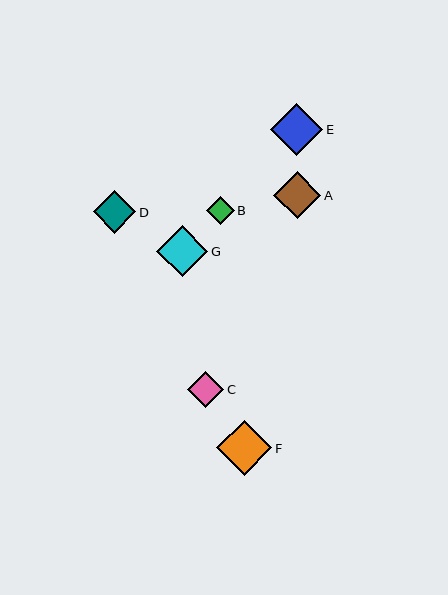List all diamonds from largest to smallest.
From largest to smallest: F, E, G, A, D, C, B.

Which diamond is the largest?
Diamond F is the largest with a size of approximately 55 pixels.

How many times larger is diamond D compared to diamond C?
Diamond D is approximately 1.2 times the size of diamond C.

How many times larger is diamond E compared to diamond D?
Diamond E is approximately 1.2 times the size of diamond D.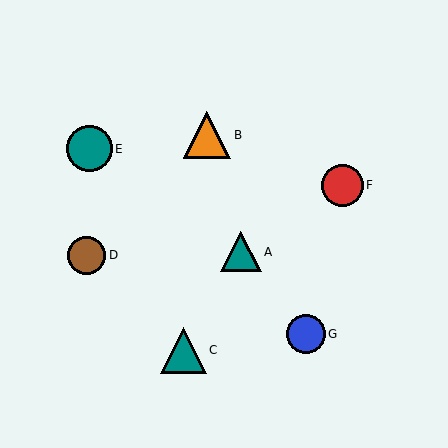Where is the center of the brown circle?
The center of the brown circle is at (87, 255).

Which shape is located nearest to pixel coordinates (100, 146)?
The teal circle (labeled E) at (89, 149) is nearest to that location.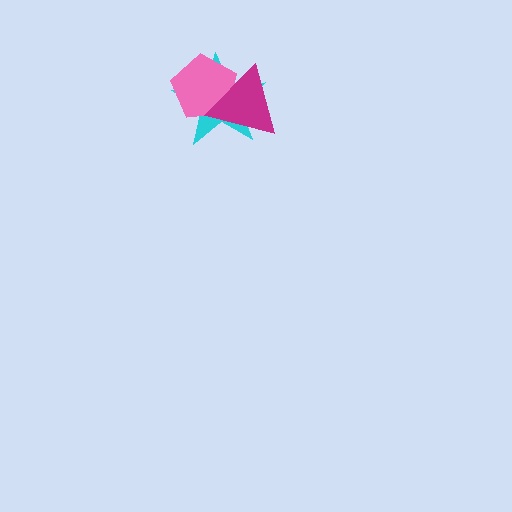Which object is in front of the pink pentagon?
The magenta triangle is in front of the pink pentagon.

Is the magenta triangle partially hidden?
No, no other shape covers it.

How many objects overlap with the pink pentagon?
2 objects overlap with the pink pentagon.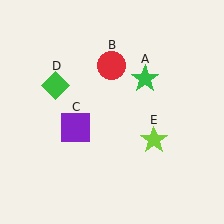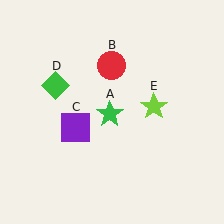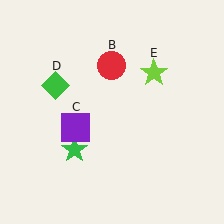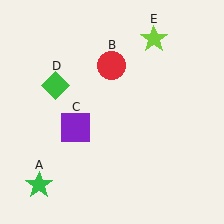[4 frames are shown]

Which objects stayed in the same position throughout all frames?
Red circle (object B) and purple square (object C) and green diamond (object D) remained stationary.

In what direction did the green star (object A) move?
The green star (object A) moved down and to the left.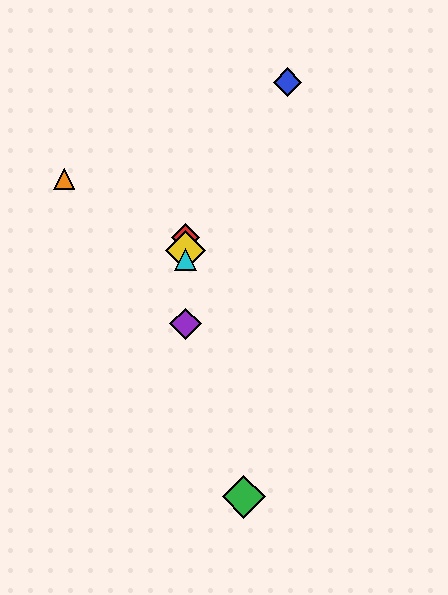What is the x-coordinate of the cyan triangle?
The cyan triangle is at x≈186.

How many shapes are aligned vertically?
4 shapes (the red diamond, the yellow diamond, the purple diamond, the cyan triangle) are aligned vertically.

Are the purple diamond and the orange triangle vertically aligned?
No, the purple diamond is at x≈186 and the orange triangle is at x≈64.